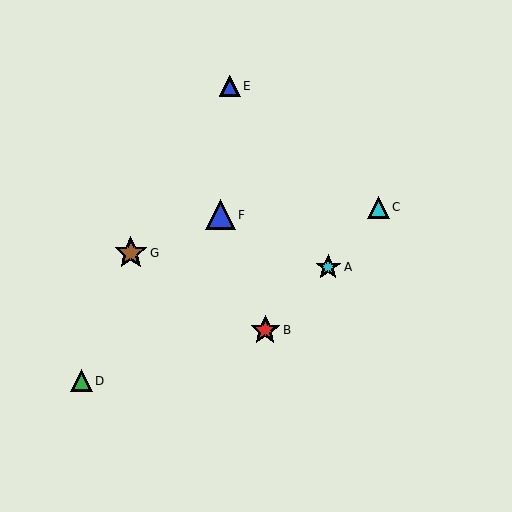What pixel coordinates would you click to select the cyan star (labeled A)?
Click at (328, 267) to select the cyan star A.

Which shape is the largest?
The brown star (labeled G) is the largest.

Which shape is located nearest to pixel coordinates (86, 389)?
The green triangle (labeled D) at (81, 381) is nearest to that location.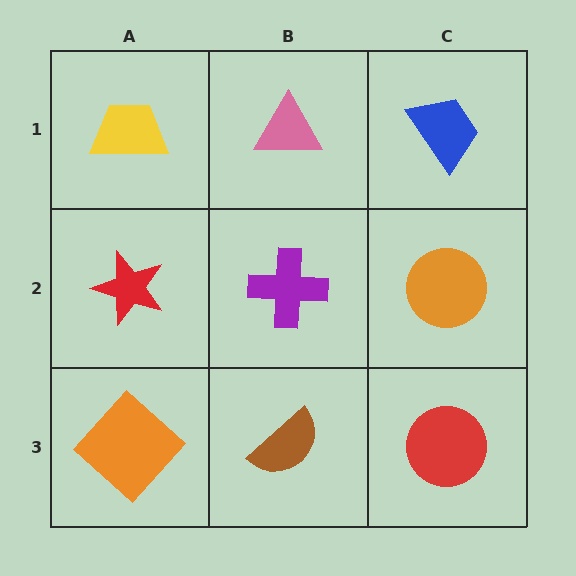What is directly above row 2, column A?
A yellow trapezoid.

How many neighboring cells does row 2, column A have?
3.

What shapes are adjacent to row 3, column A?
A red star (row 2, column A), a brown semicircle (row 3, column B).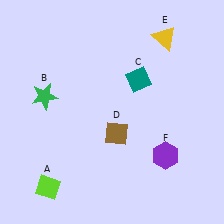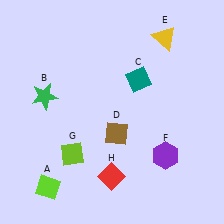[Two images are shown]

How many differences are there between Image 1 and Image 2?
There are 2 differences between the two images.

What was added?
A lime diamond (G), a red diamond (H) were added in Image 2.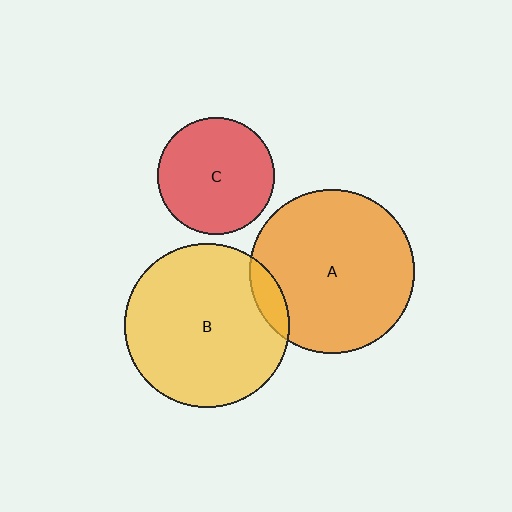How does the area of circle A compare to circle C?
Approximately 2.0 times.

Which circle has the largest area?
Circle B (yellow).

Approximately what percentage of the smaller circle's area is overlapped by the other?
Approximately 10%.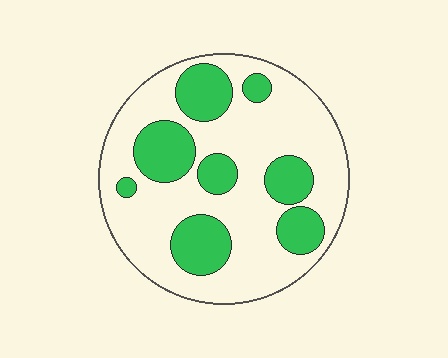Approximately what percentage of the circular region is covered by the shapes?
Approximately 30%.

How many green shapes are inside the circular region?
8.